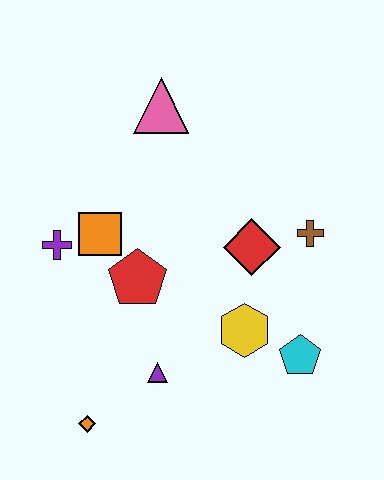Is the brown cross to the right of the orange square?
Yes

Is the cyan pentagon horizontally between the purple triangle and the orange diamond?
No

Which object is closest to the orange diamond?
The purple triangle is closest to the orange diamond.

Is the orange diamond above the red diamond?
No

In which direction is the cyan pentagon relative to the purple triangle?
The cyan pentagon is to the right of the purple triangle.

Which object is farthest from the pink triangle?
The orange diamond is farthest from the pink triangle.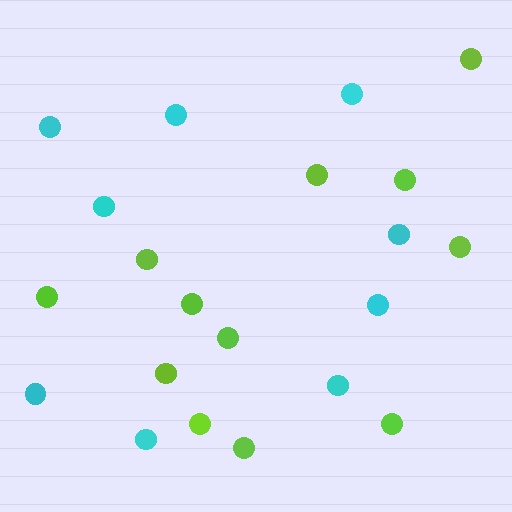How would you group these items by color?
There are 2 groups: one group of lime circles (12) and one group of cyan circles (9).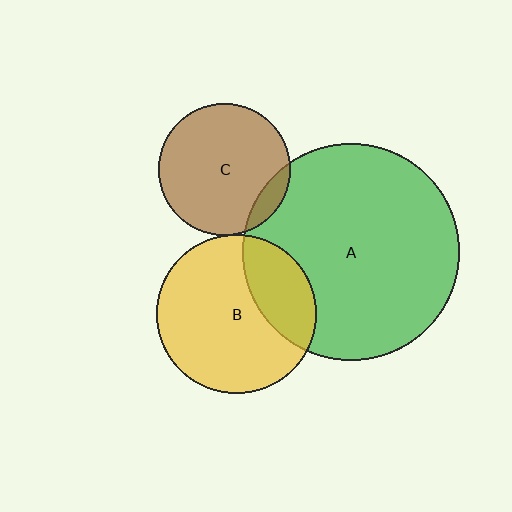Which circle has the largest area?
Circle A (green).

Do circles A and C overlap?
Yes.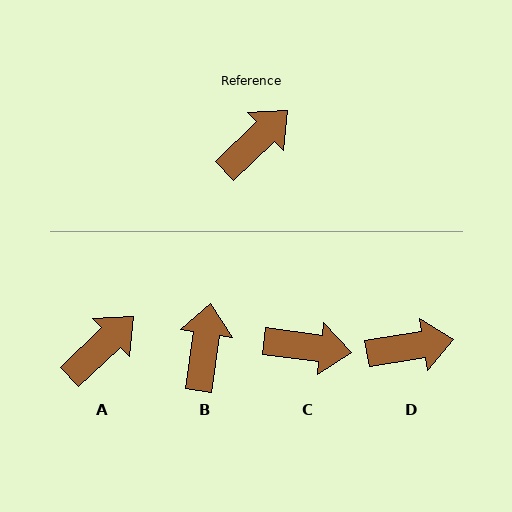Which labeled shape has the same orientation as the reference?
A.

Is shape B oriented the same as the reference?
No, it is off by about 38 degrees.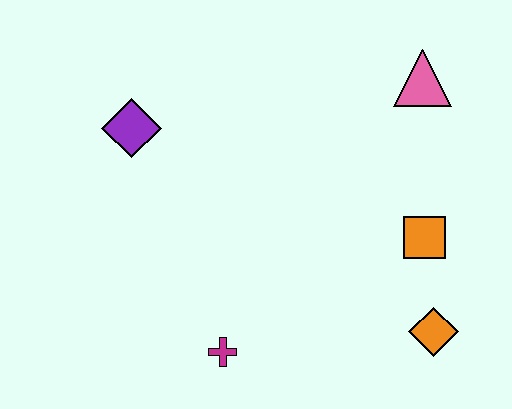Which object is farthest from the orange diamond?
The purple diamond is farthest from the orange diamond.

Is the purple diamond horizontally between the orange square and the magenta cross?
No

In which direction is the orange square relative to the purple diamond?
The orange square is to the right of the purple diamond.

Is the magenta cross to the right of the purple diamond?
Yes